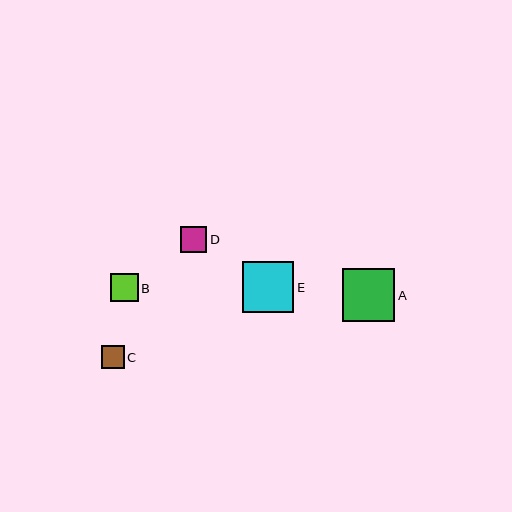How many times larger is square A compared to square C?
Square A is approximately 2.3 times the size of square C.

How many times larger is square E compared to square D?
Square E is approximately 2.0 times the size of square D.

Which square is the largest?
Square A is the largest with a size of approximately 52 pixels.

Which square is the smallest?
Square C is the smallest with a size of approximately 23 pixels.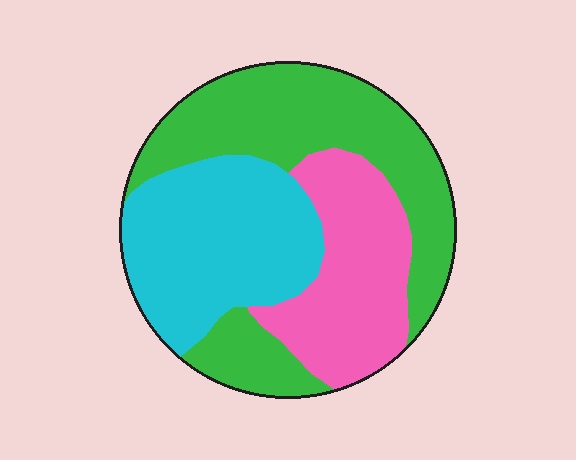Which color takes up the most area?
Green, at roughly 40%.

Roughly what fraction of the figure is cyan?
Cyan covers 32% of the figure.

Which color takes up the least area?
Pink, at roughly 25%.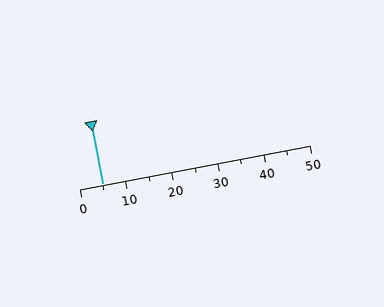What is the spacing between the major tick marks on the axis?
The major ticks are spaced 10 apart.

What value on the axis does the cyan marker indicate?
The marker indicates approximately 5.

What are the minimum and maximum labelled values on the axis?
The axis runs from 0 to 50.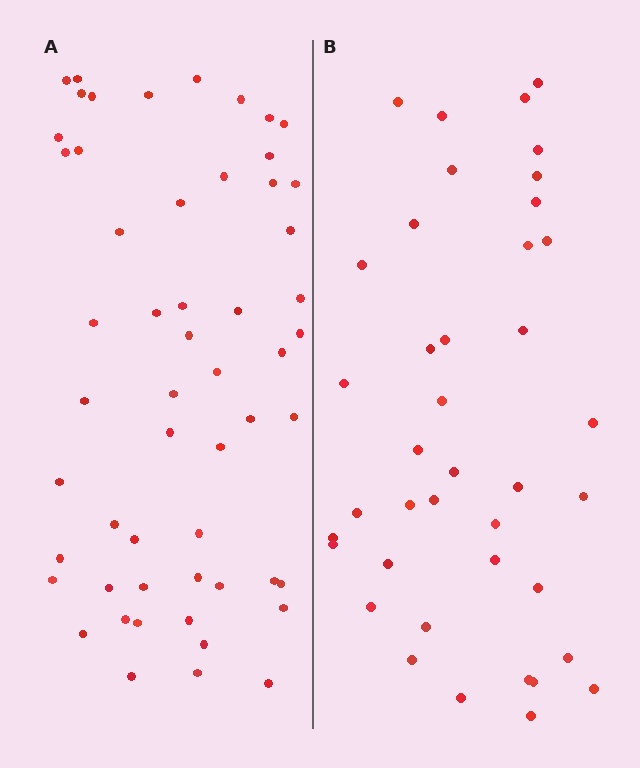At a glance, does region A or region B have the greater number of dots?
Region A (the left region) has more dots.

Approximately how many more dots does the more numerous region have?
Region A has approximately 15 more dots than region B.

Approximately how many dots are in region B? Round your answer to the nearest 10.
About 40 dots.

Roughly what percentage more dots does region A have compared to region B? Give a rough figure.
About 40% more.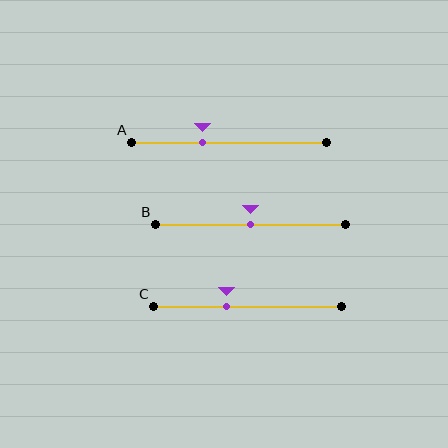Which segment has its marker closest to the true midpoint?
Segment B has its marker closest to the true midpoint.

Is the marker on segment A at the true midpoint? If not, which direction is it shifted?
No, the marker on segment A is shifted to the left by about 14% of the segment length.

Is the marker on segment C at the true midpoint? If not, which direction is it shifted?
No, the marker on segment C is shifted to the left by about 11% of the segment length.